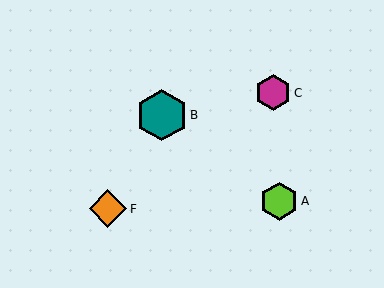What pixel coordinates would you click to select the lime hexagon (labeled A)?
Click at (279, 201) to select the lime hexagon A.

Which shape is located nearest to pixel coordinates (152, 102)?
The teal hexagon (labeled B) at (162, 115) is nearest to that location.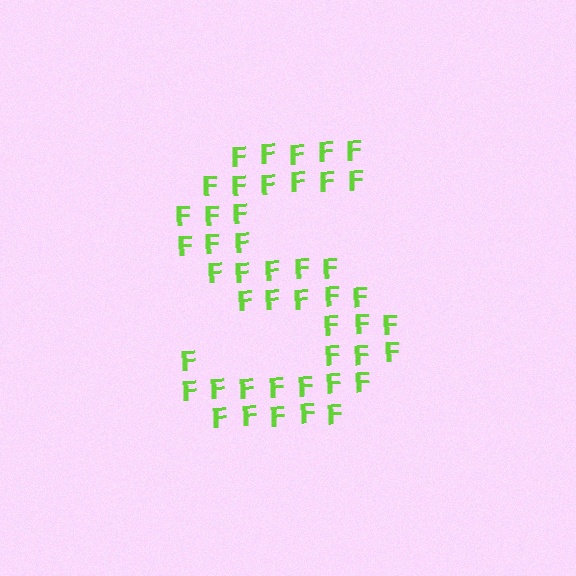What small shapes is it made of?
It is made of small letter F's.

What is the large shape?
The large shape is the letter S.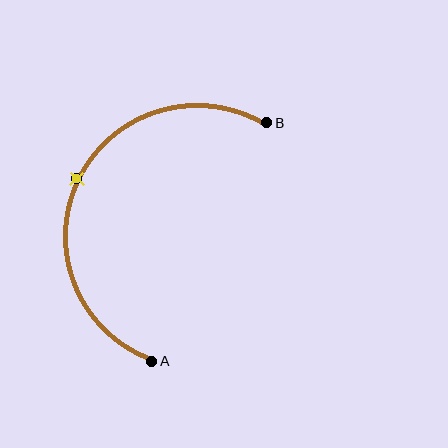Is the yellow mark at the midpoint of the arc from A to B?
Yes. The yellow mark lies on the arc at equal arc-length from both A and B — it is the arc midpoint.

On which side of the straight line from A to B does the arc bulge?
The arc bulges to the left of the straight line connecting A and B.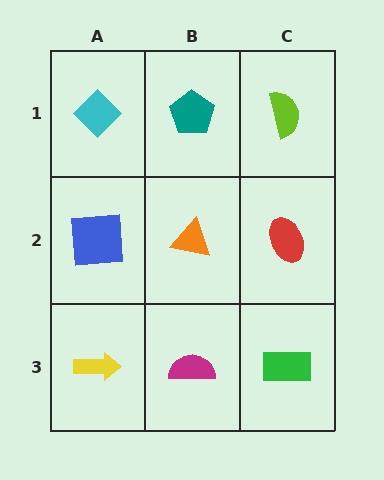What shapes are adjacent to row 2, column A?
A cyan diamond (row 1, column A), a yellow arrow (row 3, column A), an orange triangle (row 2, column B).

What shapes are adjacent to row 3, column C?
A red ellipse (row 2, column C), a magenta semicircle (row 3, column B).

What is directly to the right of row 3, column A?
A magenta semicircle.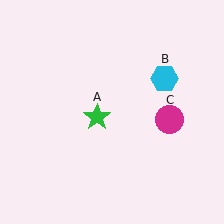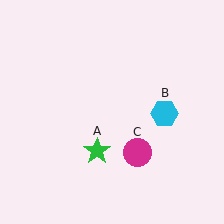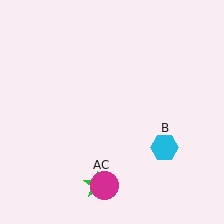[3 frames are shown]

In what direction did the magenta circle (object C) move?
The magenta circle (object C) moved down and to the left.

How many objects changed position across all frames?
3 objects changed position: green star (object A), cyan hexagon (object B), magenta circle (object C).